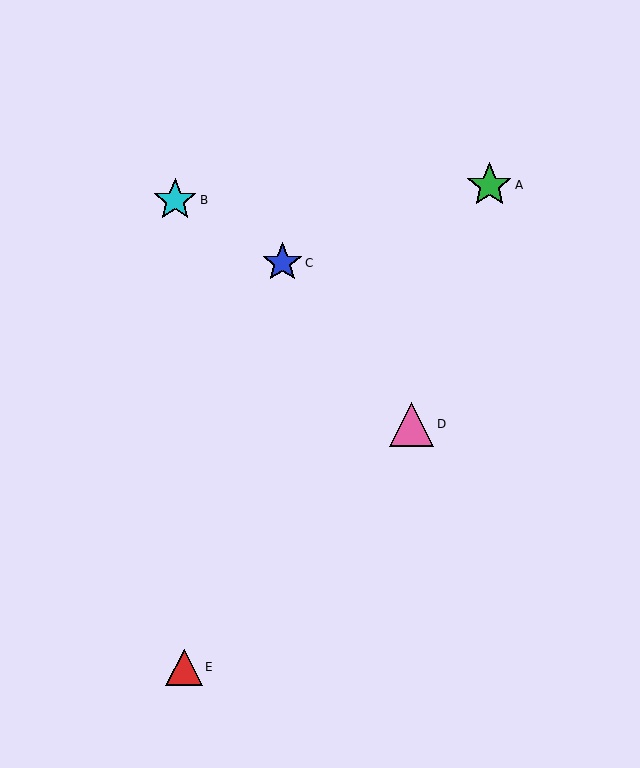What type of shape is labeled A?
Shape A is a green star.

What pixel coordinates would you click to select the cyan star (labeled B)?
Click at (175, 200) to select the cyan star B.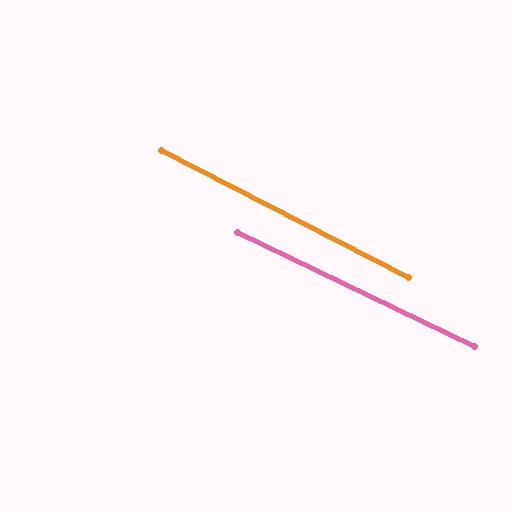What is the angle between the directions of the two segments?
Approximately 2 degrees.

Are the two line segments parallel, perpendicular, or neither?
Parallel — their directions differ by only 1.6°.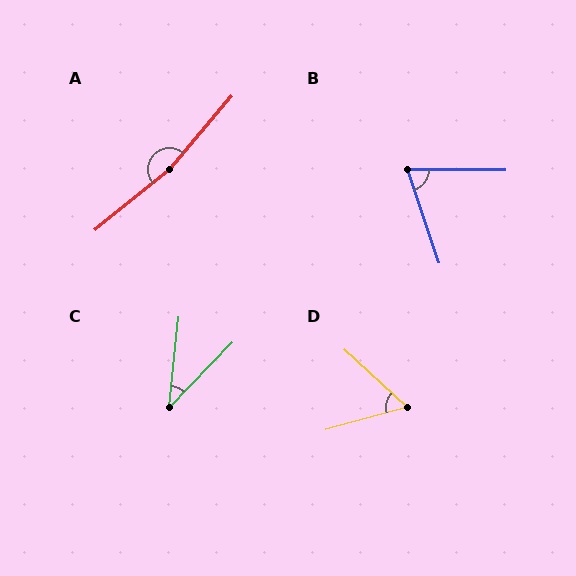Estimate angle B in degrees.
Approximately 71 degrees.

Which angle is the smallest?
C, at approximately 38 degrees.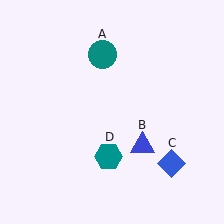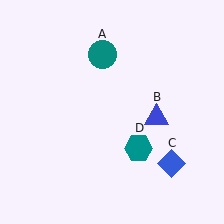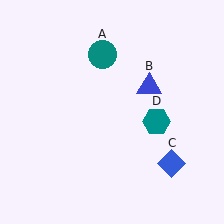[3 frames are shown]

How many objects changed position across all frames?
2 objects changed position: blue triangle (object B), teal hexagon (object D).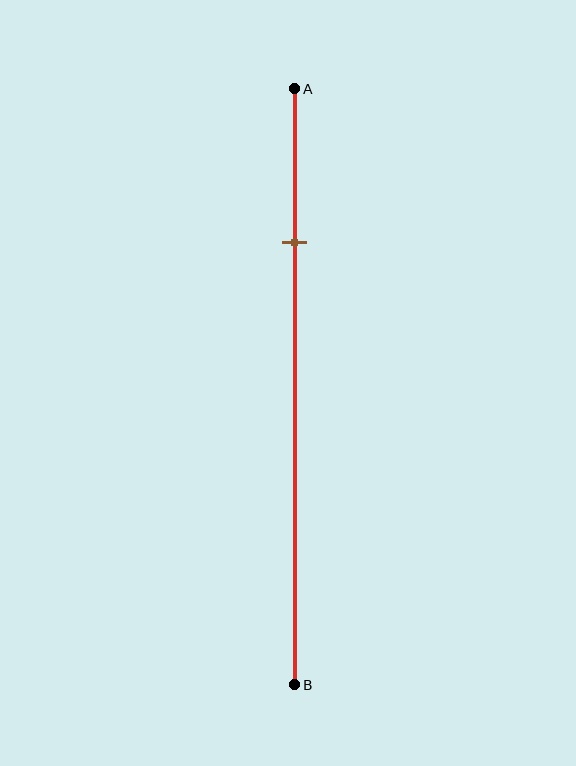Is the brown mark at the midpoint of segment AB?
No, the mark is at about 25% from A, not at the 50% midpoint.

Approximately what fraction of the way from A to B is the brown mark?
The brown mark is approximately 25% of the way from A to B.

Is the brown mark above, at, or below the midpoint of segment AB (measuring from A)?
The brown mark is above the midpoint of segment AB.